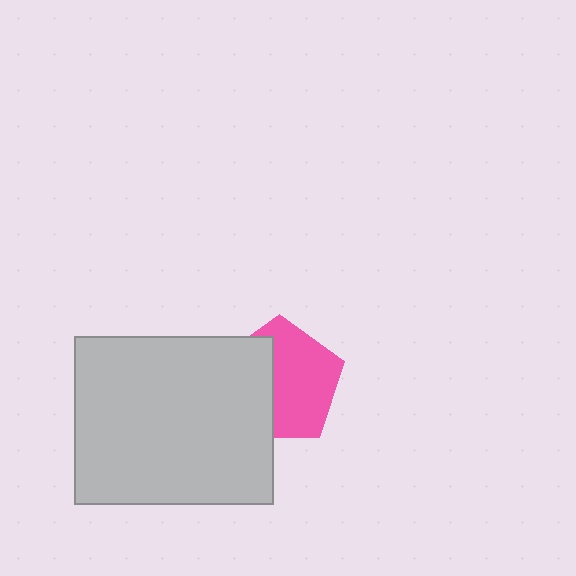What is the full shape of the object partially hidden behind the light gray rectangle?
The partially hidden object is a pink pentagon.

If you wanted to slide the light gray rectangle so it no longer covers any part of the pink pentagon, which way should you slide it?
Slide it left — that is the most direct way to separate the two shapes.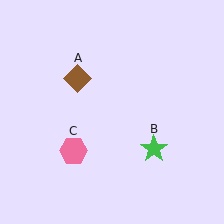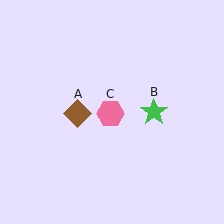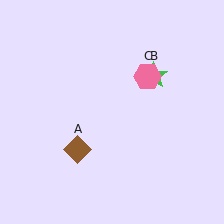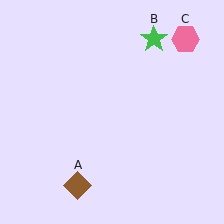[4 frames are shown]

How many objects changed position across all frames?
3 objects changed position: brown diamond (object A), green star (object B), pink hexagon (object C).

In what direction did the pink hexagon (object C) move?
The pink hexagon (object C) moved up and to the right.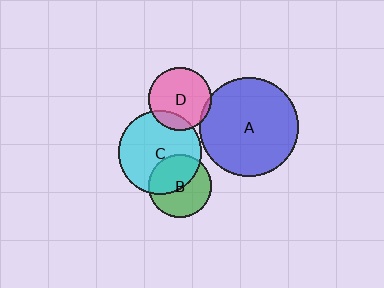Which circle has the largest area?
Circle A (blue).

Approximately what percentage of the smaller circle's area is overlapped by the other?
Approximately 5%.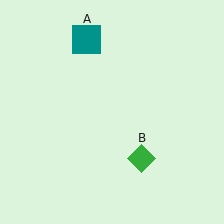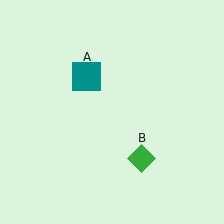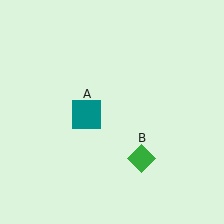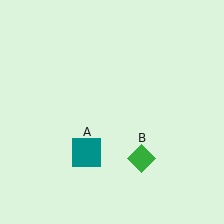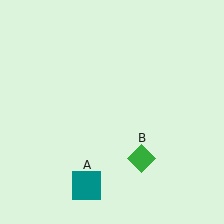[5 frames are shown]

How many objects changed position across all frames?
1 object changed position: teal square (object A).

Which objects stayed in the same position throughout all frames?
Green diamond (object B) remained stationary.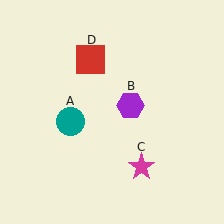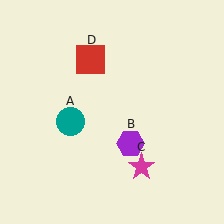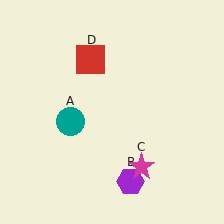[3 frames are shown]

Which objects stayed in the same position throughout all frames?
Teal circle (object A) and magenta star (object C) and red square (object D) remained stationary.